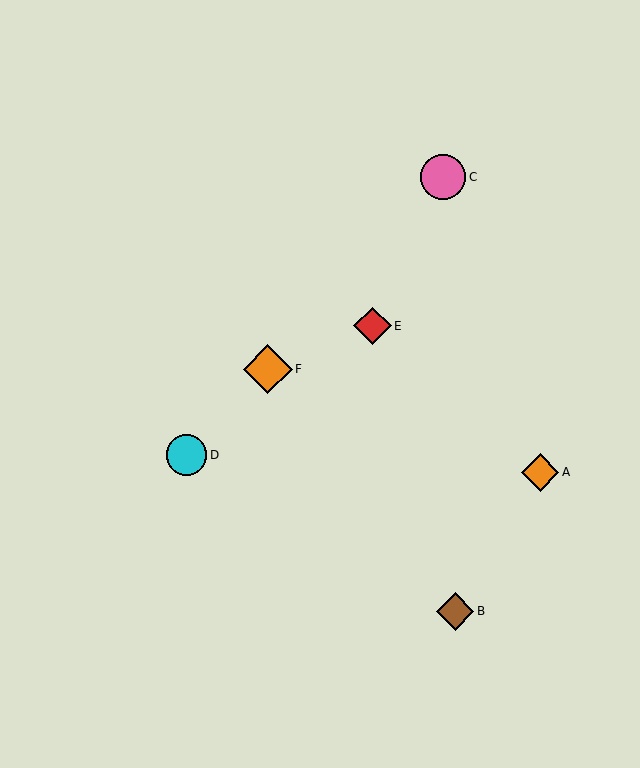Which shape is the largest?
The orange diamond (labeled F) is the largest.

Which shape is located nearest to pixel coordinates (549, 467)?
The orange diamond (labeled A) at (540, 472) is nearest to that location.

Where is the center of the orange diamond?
The center of the orange diamond is at (540, 472).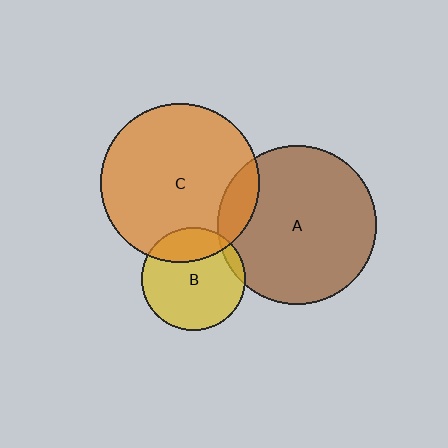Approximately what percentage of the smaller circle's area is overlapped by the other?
Approximately 5%.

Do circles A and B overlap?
Yes.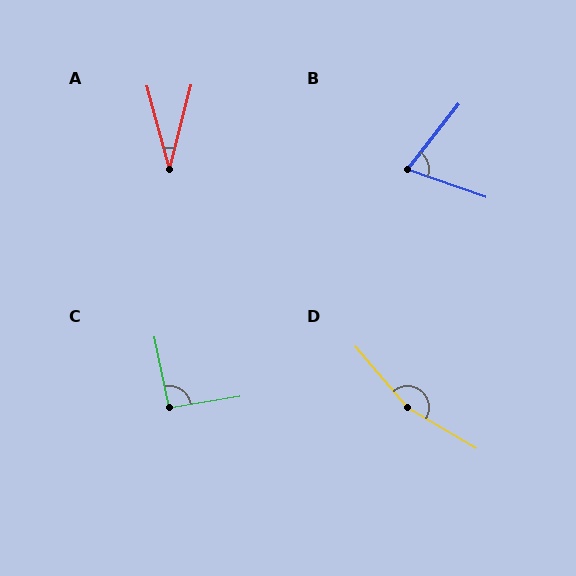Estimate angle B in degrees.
Approximately 72 degrees.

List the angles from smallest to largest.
A (30°), B (72°), C (92°), D (161°).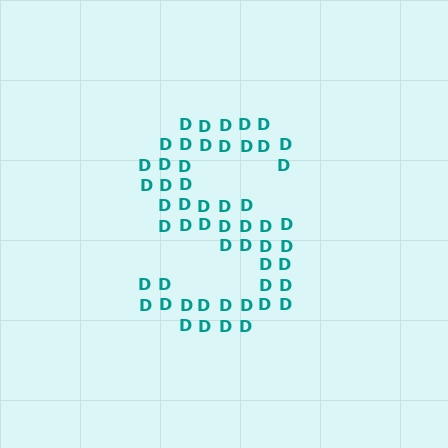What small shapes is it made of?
It is made of small letter D's.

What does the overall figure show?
The overall figure shows the letter S.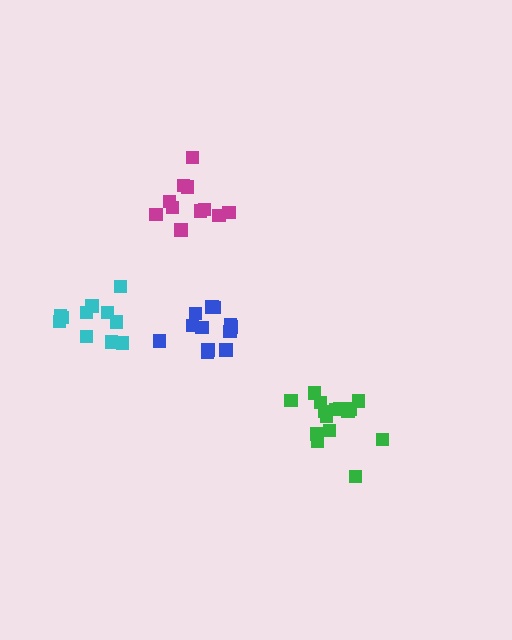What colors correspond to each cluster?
The clusters are colored: magenta, blue, green, cyan.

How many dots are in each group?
Group 1: 11 dots, Group 2: 12 dots, Group 3: 15 dots, Group 4: 11 dots (49 total).